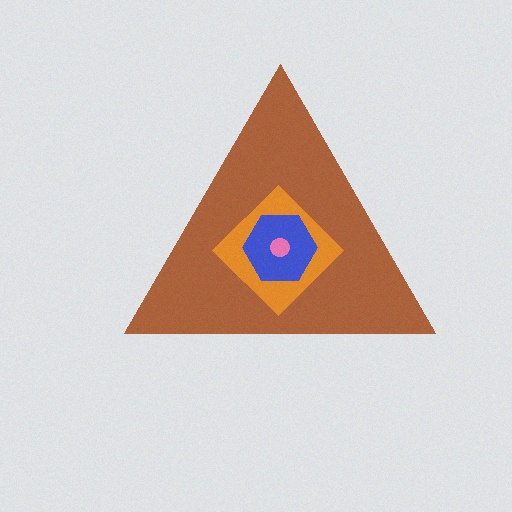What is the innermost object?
The pink circle.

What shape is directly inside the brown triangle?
The orange diamond.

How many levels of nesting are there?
4.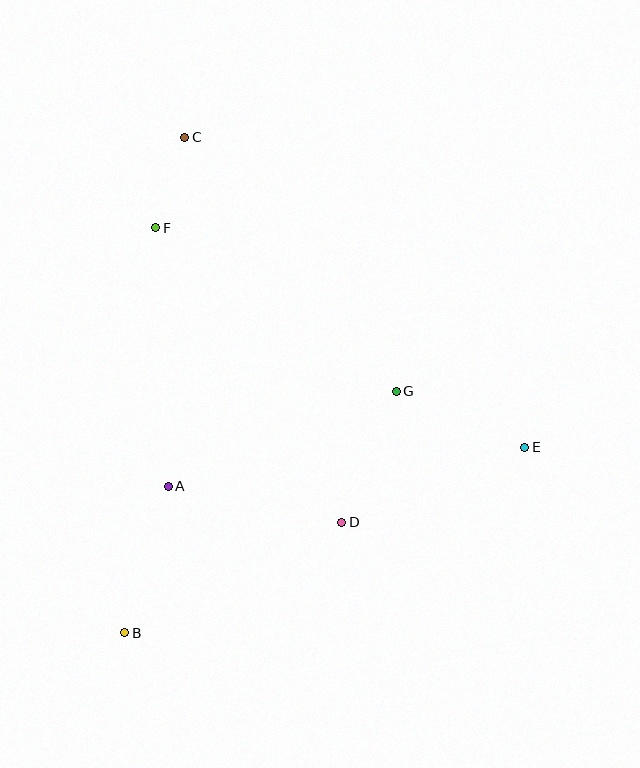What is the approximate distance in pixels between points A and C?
The distance between A and C is approximately 349 pixels.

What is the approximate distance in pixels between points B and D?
The distance between B and D is approximately 243 pixels.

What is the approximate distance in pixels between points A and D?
The distance between A and D is approximately 177 pixels.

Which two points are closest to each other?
Points C and F are closest to each other.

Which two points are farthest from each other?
Points B and C are farthest from each other.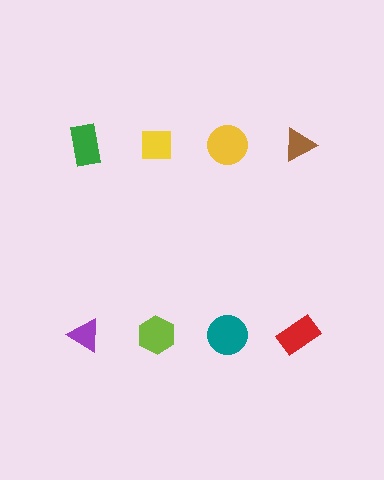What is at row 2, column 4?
A red rectangle.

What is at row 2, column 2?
A lime hexagon.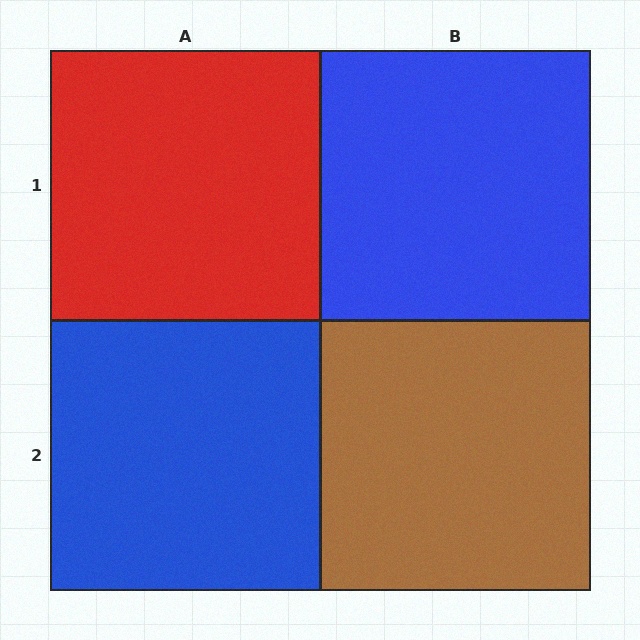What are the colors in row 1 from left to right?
Red, blue.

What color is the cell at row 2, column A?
Blue.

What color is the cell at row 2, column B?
Brown.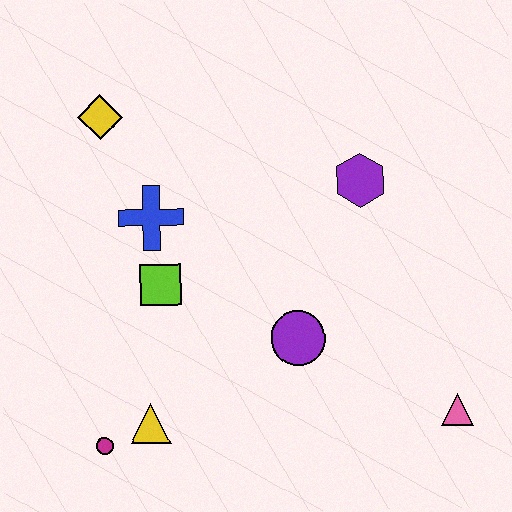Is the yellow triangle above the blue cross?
No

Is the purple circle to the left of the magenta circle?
No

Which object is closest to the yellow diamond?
The blue cross is closest to the yellow diamond.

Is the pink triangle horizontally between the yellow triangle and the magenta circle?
No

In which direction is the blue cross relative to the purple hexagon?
The blue cross is to the left of the purple hexagon.